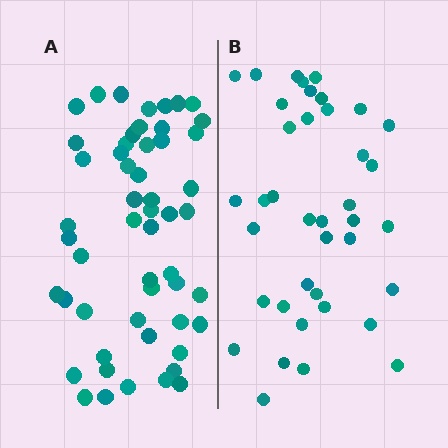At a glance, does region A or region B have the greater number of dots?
Region A (the left region) has more dots.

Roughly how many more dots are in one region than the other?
Region A has approximately 15 more dots than region B.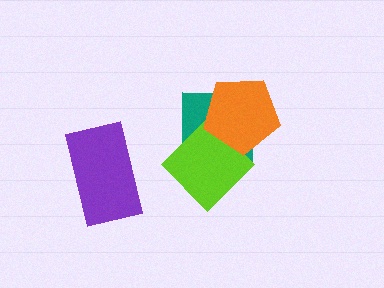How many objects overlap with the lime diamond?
2 objects overlap with the lime diamond.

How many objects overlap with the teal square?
2 objects overlap with the teal square.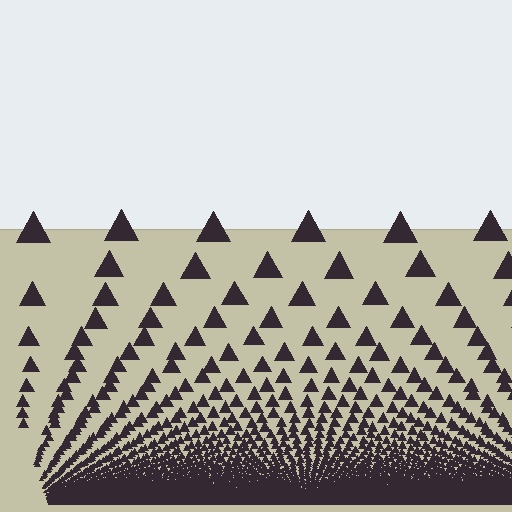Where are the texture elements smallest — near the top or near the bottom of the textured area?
Near the bottom.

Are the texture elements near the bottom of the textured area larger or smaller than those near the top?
Smaller. The gradient is inverted — elements near the bottom are smaller and denser.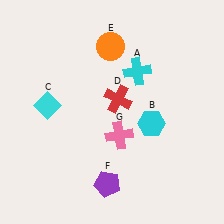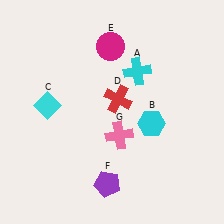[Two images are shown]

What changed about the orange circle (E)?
In Image 1, E is orange. In Image 2, it changed to magenta.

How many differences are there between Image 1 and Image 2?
There is 1 difference between the two images.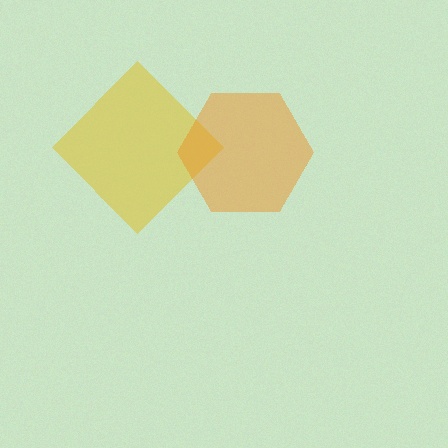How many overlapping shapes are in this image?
There are 2 overlapping shapes in the image.